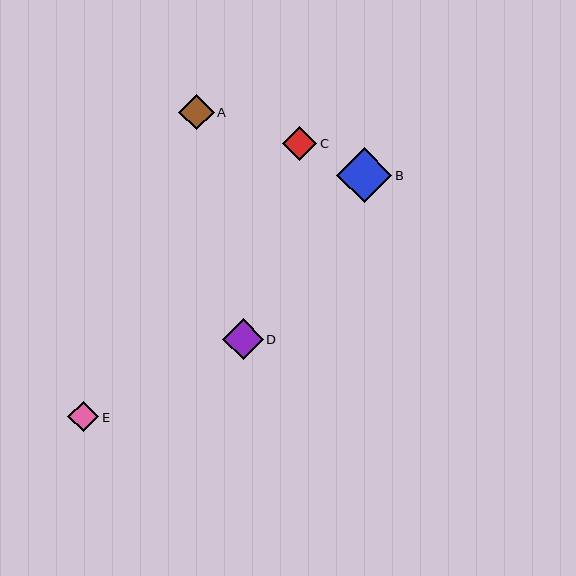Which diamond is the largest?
Diamond B is the largest with a size of approximately 55 pixels.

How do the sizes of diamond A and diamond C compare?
Diamond A and diamond C are approximately the same size.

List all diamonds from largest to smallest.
From largest to smallest: B, D, A, C, E.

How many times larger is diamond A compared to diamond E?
Diamond A is approximately 1.1 times the size of diamond E.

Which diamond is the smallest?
Diamond E is the smallest with a size of approximately 31 pixels.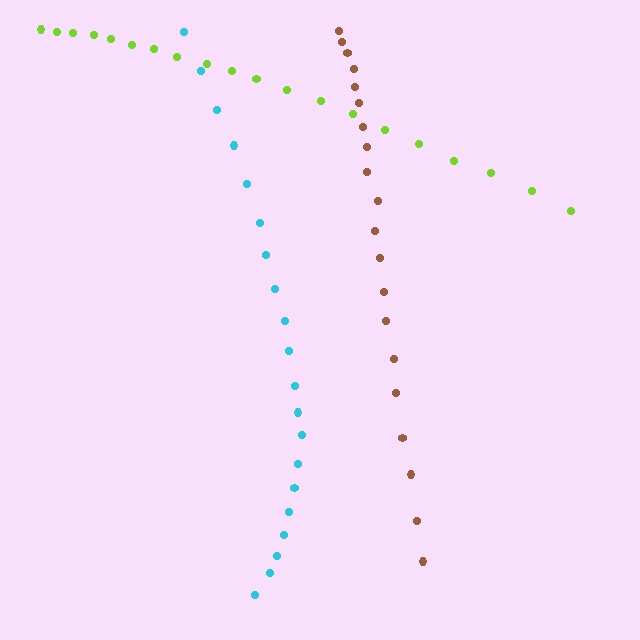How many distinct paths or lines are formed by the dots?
There are 3 distinct paths.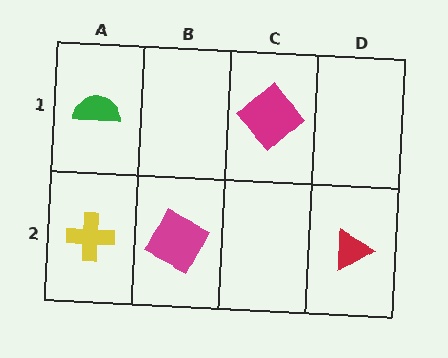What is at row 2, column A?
A yellow cross.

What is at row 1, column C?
A magenta diamond.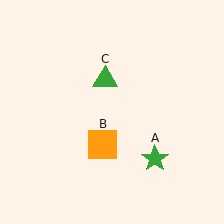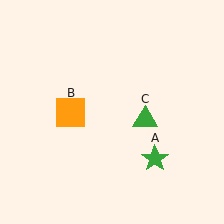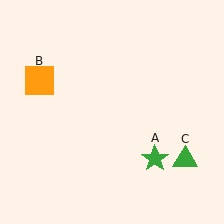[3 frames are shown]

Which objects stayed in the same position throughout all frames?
Green star (object A) remained stationary.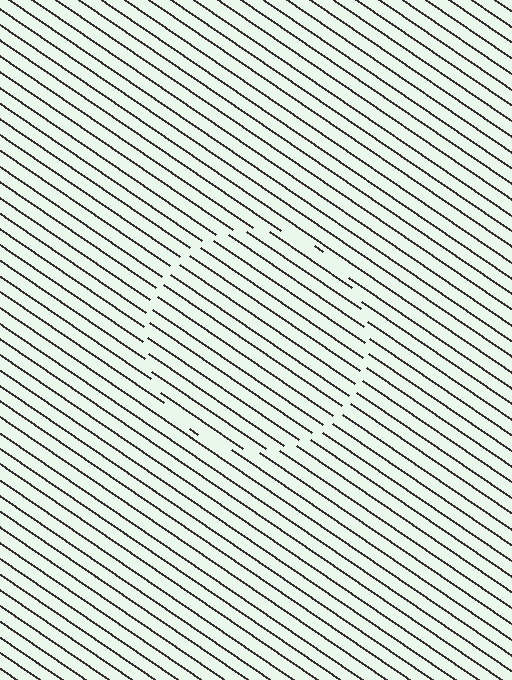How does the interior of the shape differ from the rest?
The interior of the shape contains the same grating, shifted by half a period — the contour is defined by the phase discontinuity where line-ends from the inner and outer gratings abut.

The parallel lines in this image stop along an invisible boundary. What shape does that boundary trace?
An illusory circle. The interior of the shape contains the same grating, shifted by half a period — the contour is defined by the phase discontinuity where line-ends from the inner and outer gratings abut.